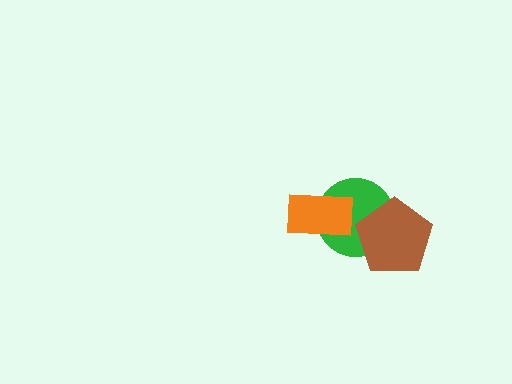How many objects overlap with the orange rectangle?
1 object overlaps with the orange rectangle.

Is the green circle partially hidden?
Yes, it is partially covered by another shape.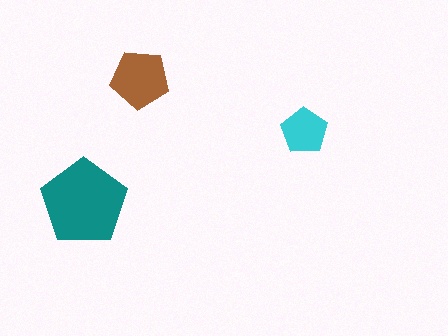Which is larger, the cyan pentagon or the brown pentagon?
The brown one.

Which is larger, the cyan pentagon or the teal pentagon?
The teal one.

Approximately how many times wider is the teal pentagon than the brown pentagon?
About 1.5 times wider.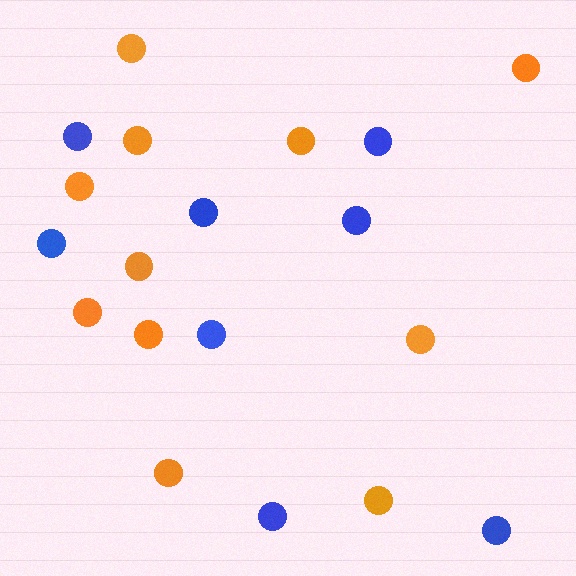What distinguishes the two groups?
There are 2 groups: one group of orange circles (11) and one group of blue circles (8).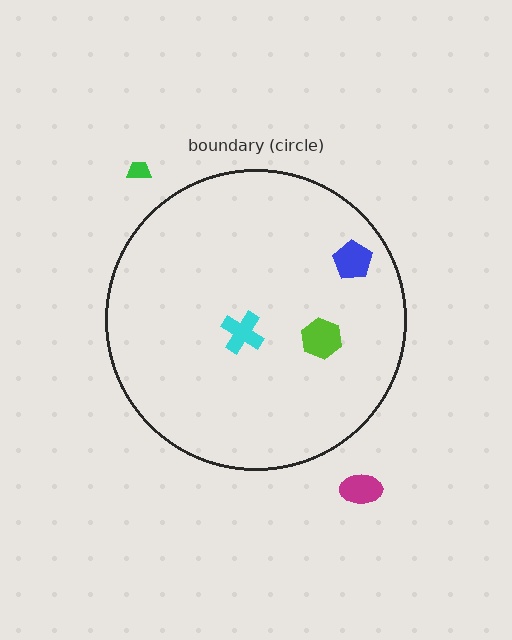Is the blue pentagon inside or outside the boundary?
Inside.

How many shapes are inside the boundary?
3 inside, 2 outside.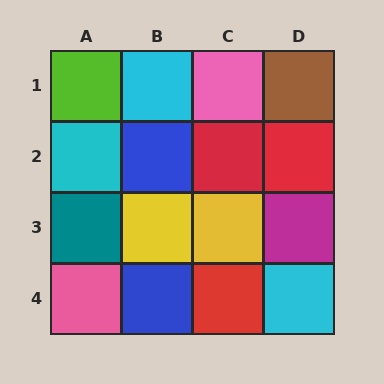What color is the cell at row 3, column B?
Yellow.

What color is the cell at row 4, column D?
Cyan.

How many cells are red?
3 cells are red.